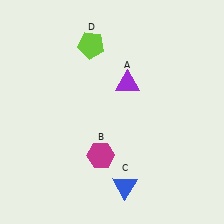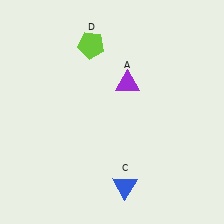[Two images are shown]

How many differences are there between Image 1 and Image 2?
There is 1 difference between the two images.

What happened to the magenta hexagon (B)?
The magenta hexagon (B) was removed in Image 2. It was in the bottom-left area of Image 1.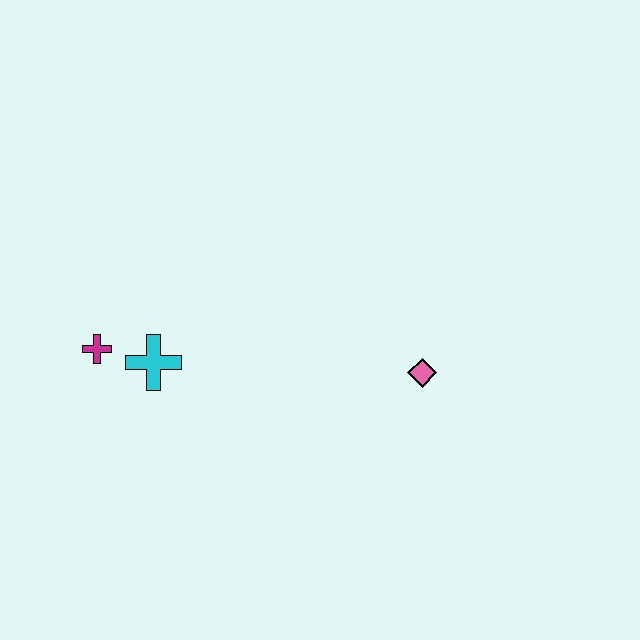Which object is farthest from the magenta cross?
The pink diamond is farthest from the magenta cross.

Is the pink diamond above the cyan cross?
No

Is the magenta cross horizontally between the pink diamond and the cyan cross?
No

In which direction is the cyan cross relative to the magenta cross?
The cyan cross is to the right of the magenta cross.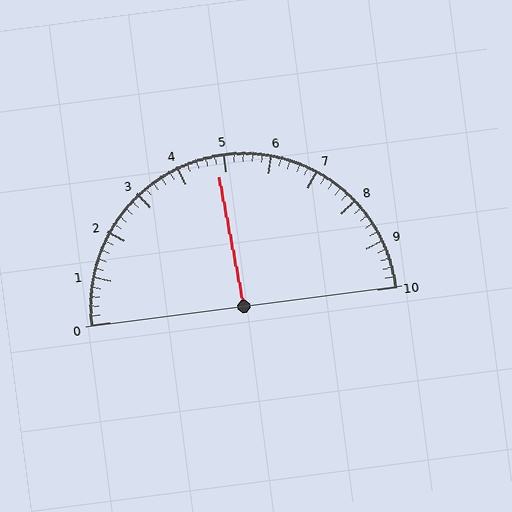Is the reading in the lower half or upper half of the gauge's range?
The reading is in the lower half of the range (0 to 10).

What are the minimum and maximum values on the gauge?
The gauge ranges from 0 to 10.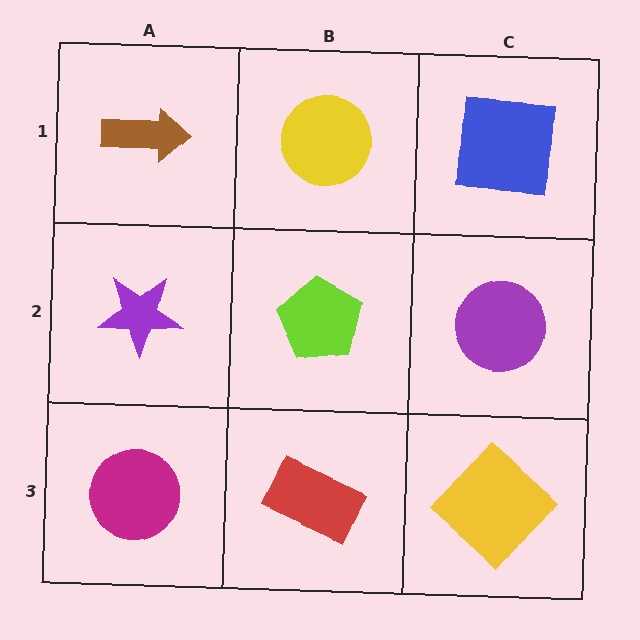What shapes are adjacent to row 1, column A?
A purple star (row 2, column A), a yellow circle (row 1, column B).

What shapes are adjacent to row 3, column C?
A purple circle (row 2, column C), a red rectangle (row 3, column B).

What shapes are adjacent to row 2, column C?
A blue square (row 1, column C), a yellow diamond (row 3, column C), a lime pentagon (row 2, column B).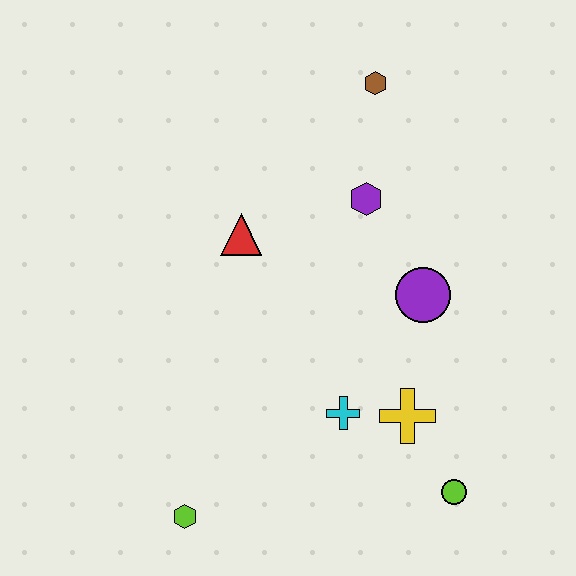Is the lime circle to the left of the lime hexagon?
No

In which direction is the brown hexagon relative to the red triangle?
The brown hexagon is above the red triangle.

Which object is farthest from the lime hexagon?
The brown hexagon is farthest from the lime hexagon.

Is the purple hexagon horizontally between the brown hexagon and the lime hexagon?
Yes